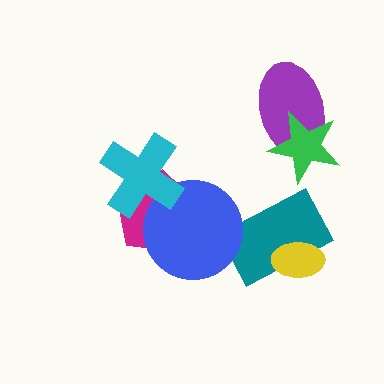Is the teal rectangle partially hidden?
Yes, it is partially covered by another shape.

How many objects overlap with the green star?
1 object overlaps with the green star.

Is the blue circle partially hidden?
Yes, it is partially covered by another shape.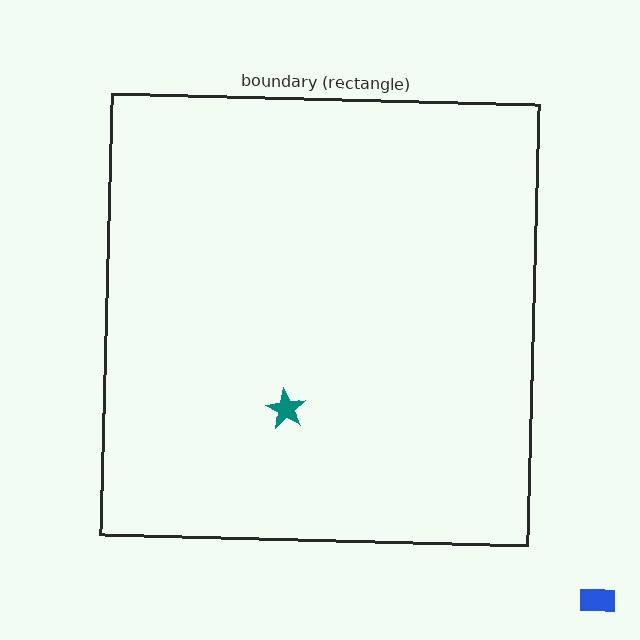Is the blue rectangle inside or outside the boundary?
Outside.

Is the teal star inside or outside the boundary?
Inside.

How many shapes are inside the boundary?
1 inside, 1 outside.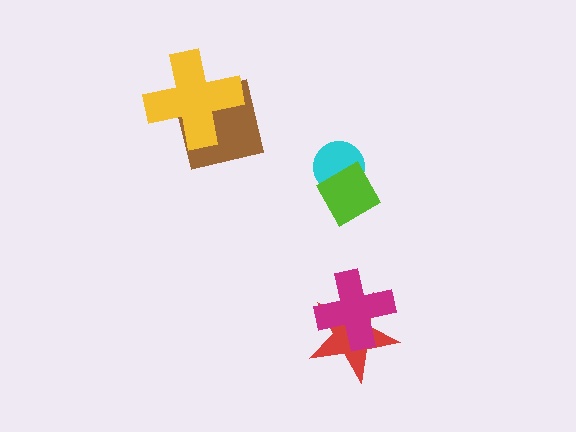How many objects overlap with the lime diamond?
1 object overlaps with the lime diamond.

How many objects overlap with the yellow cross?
1 object overlaps with the yellow cross.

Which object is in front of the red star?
The magenta cross is in front of the red star.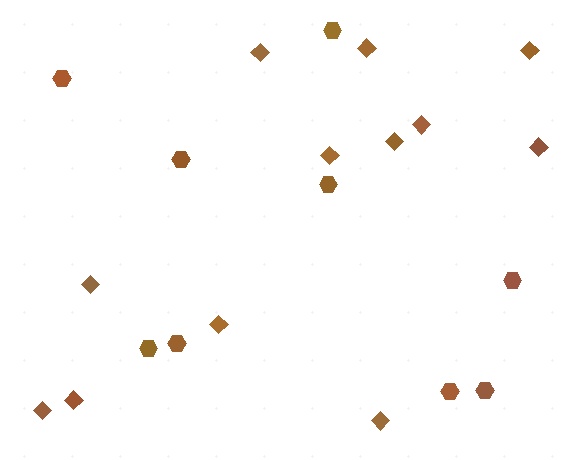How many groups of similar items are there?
There are 2 groups: one group of hexagons (9) and one group of diamonds (12).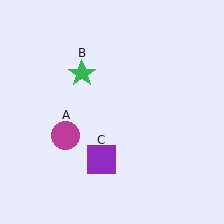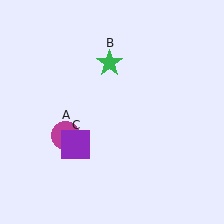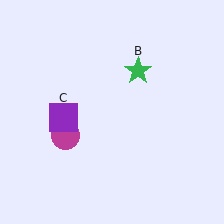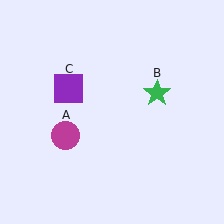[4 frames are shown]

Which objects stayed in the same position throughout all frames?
Magenta circle (object A) remained stationary.